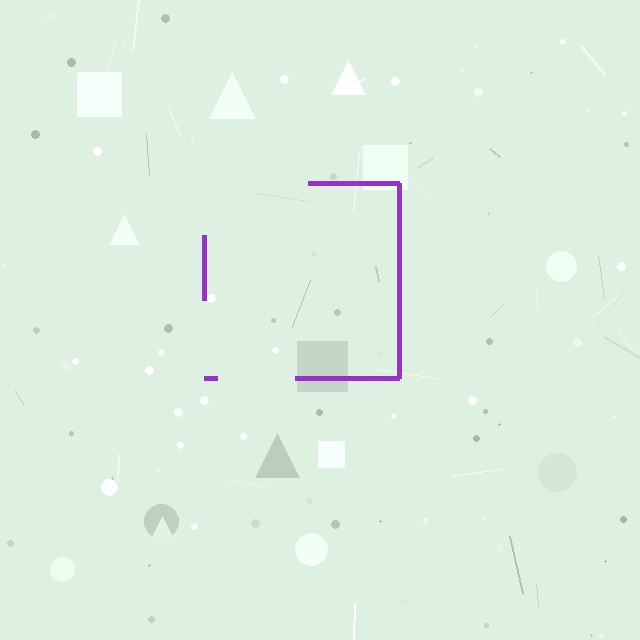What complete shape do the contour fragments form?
The contour fragments form a square.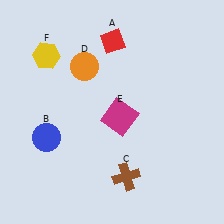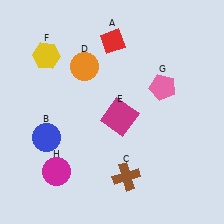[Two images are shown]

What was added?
A pink pentagon (G), a magenta circle (H) were added in Image 2.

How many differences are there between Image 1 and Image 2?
There are 2 differences between the two images.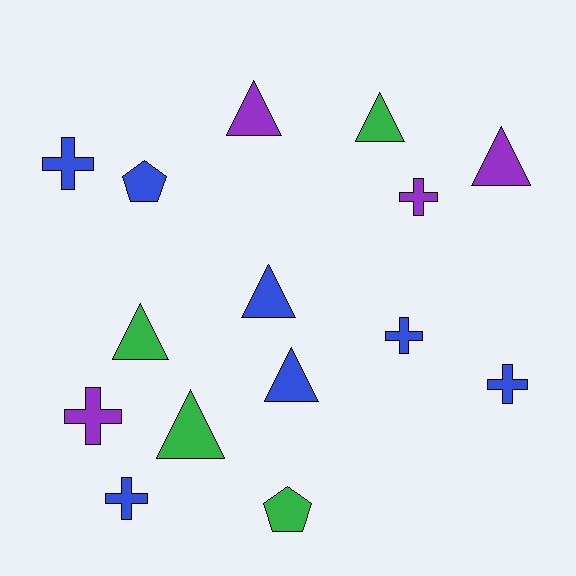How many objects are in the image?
There are 15 objects.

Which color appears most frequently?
Blue, with 7 objects.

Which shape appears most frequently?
Triangle, with 7 objects.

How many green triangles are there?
There are 3 green triangles.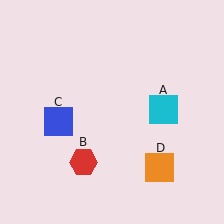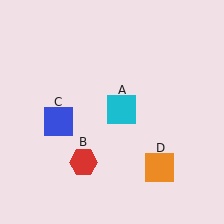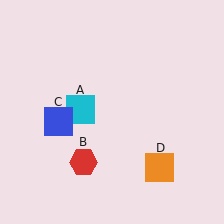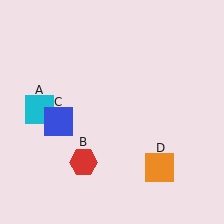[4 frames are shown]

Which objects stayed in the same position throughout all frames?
Red hexagon (object B) and blue square (object C) and orange square (object D) remained stationary.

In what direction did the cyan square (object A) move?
The cyan square (object A) moved left.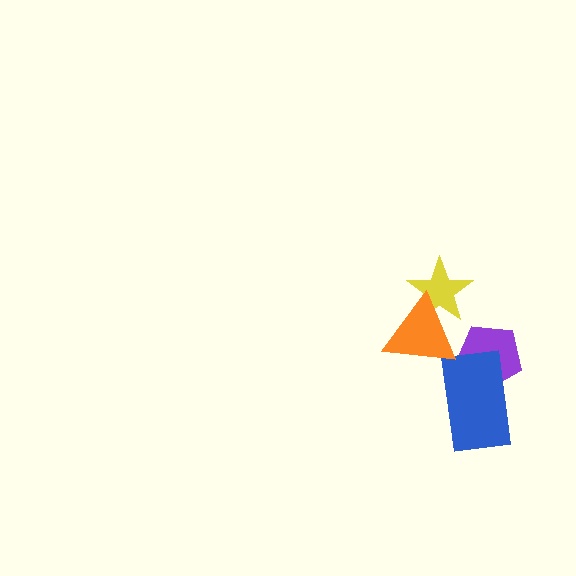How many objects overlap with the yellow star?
1 object overlaps with the yellow star.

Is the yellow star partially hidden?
Yes, it is partially covered by another shape.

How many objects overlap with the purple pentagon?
1 object overlaps with the purple pentagon.